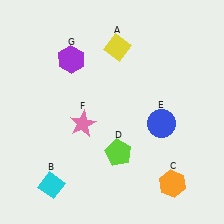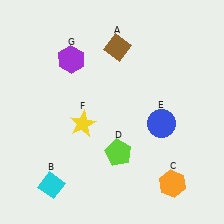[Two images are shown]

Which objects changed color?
A changed from yellow to brown. F changed from pink to yellow.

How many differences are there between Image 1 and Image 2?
There are 2 differences between the two images.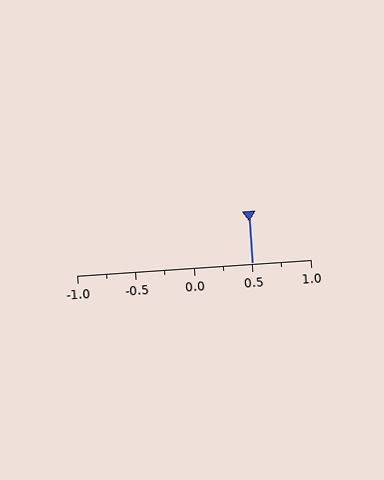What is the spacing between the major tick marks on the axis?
The major ticks are spaced 0.5 apart.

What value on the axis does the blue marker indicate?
The marker indicates approximately 0.5.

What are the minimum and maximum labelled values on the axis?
The axis runs from -1.0 to 1.0.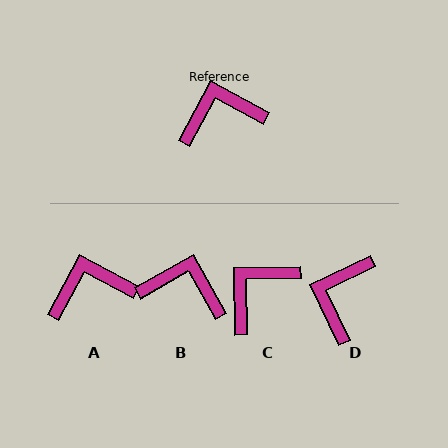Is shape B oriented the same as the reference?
No, it is off by about 32 degrees.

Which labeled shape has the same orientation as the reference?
A.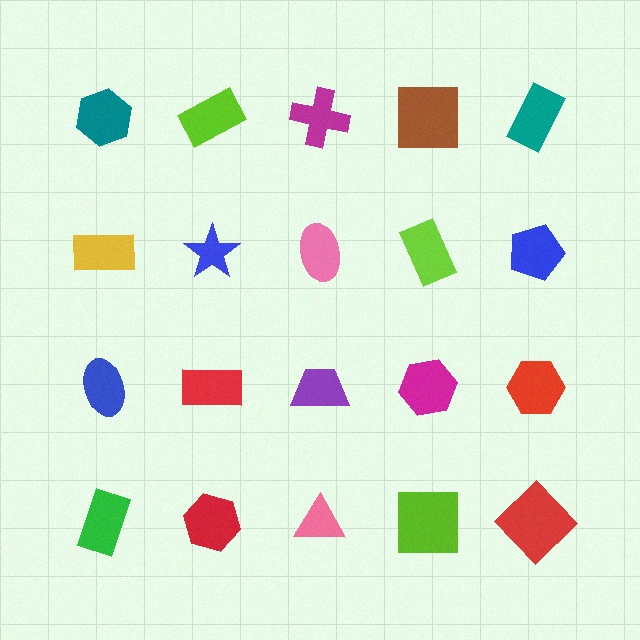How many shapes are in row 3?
5 shapes.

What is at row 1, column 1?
A teal hexagon.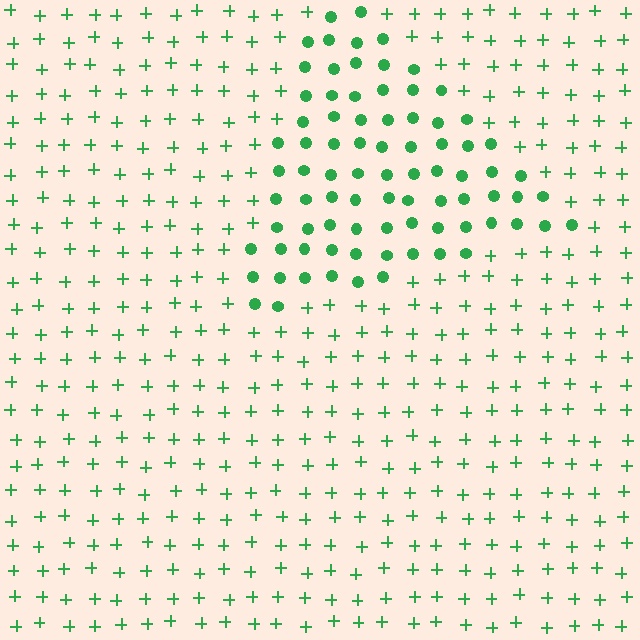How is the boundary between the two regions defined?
The boundary is defined by a change in element shape: circles inside vs. plus signs outside. All elements share the same color and spacing.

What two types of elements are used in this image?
The image uses circles inside the triangle region and plus signs outside it.